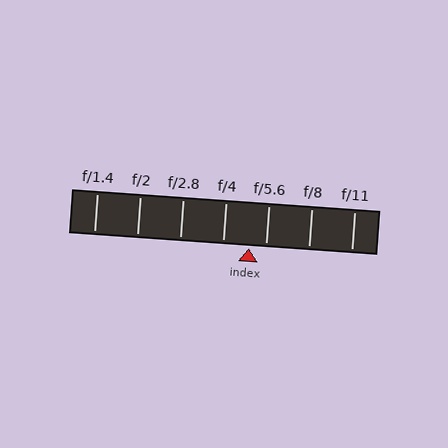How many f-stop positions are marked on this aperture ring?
There are 7 f-stop positions marked.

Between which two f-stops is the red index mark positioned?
The index mark is between f/4 and f/5.6.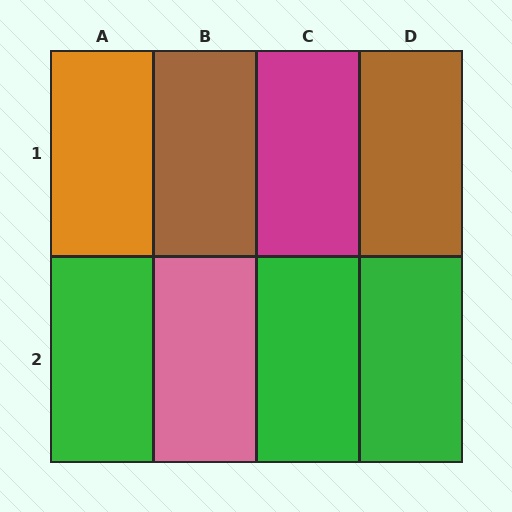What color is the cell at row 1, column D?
Brown.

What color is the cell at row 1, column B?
Brown.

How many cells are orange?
1 cell is orange.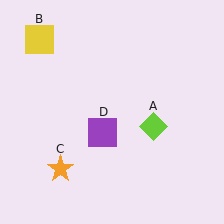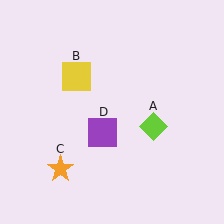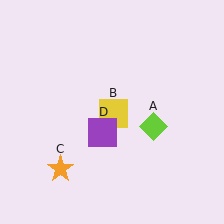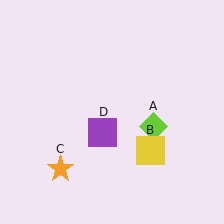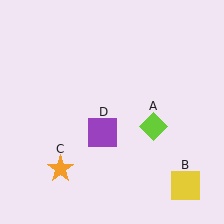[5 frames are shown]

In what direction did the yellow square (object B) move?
The yellow square (object B) moved down and to the right.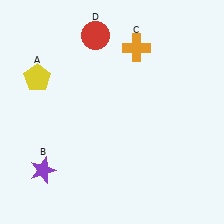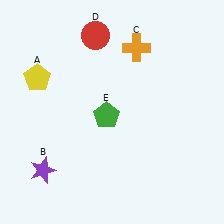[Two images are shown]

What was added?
A green pentagon (E) was added in Image 2.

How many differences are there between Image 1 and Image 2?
There is 1 difference between the two images.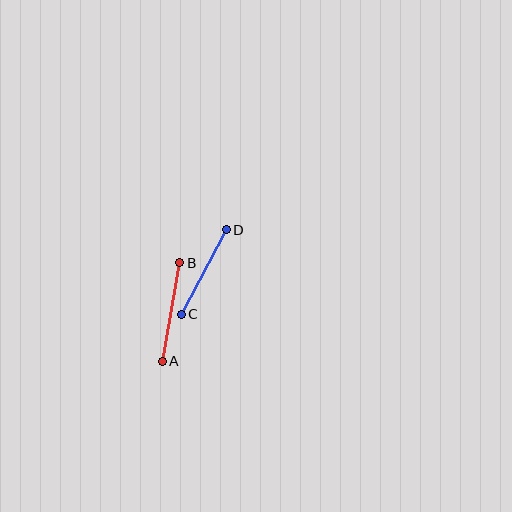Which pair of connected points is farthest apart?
Points A and B are farthest apart.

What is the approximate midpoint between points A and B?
The midpoint is at approximately (171, 312) pixels.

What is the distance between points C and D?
The distance is approximately 96 pixels.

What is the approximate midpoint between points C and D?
The midpoint is at approximately (204, 272) pixels.